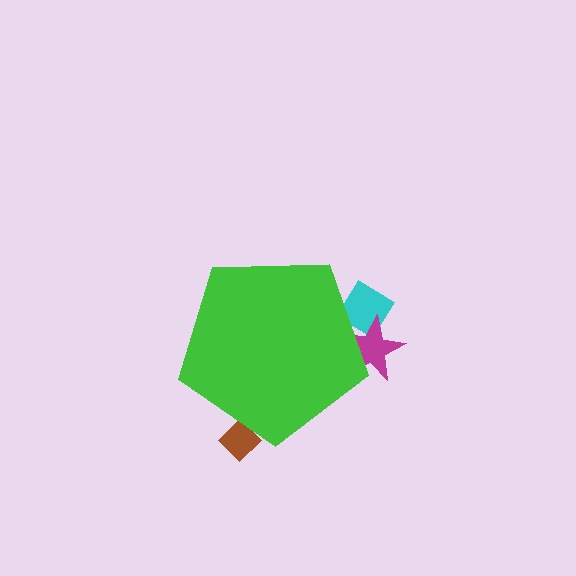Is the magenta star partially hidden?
Yes, the magenta star is partially hidden behind the green pentagon.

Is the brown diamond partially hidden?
Yes, the brown diamond is partially hidden behind the green pentagon.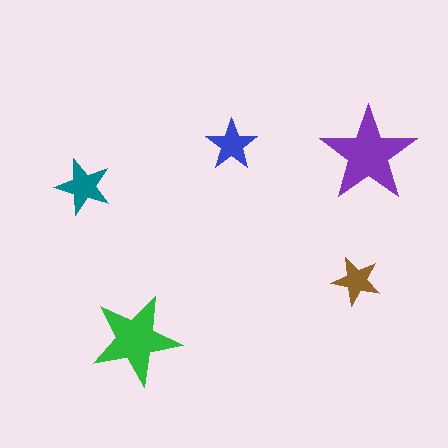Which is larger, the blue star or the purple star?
The purple one.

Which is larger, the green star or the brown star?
The green one.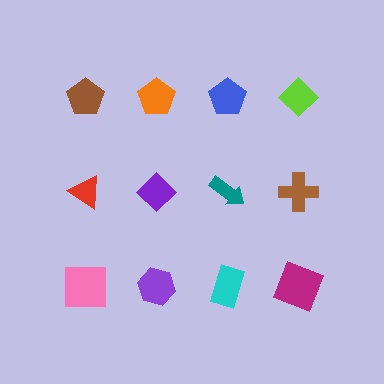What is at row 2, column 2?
A purple diamond.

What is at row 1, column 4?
A lime diamond.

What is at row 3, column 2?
A purple hexagon.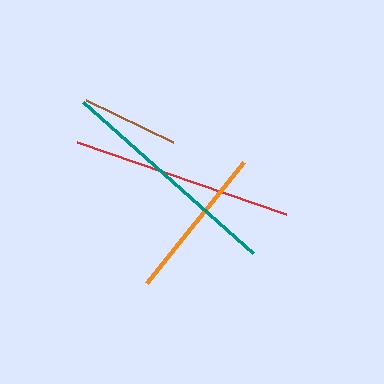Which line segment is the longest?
The teal line is the longest at approximately 227 pixels.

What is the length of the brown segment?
The brown segment is approximately 97 pixels long.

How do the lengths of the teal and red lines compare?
The teal and red lines are approximately the same length.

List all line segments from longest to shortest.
From longest to shortest: teal, red, orange, brown.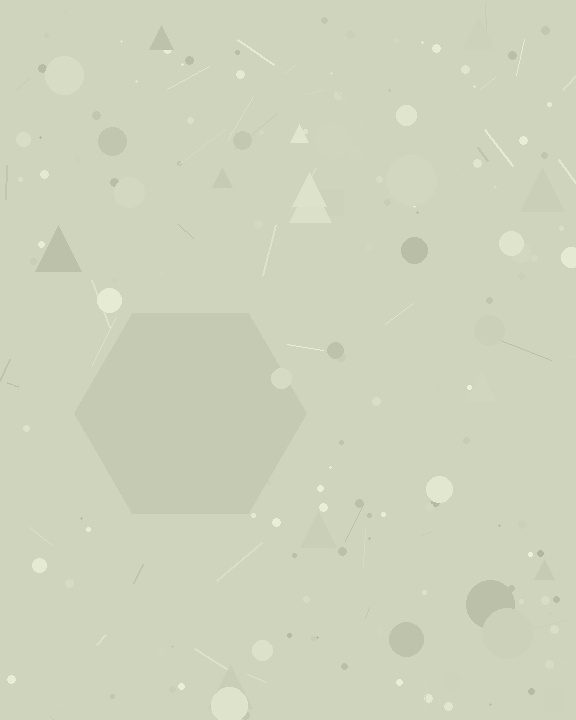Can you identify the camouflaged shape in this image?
The camouflaged shape is a hexagon.